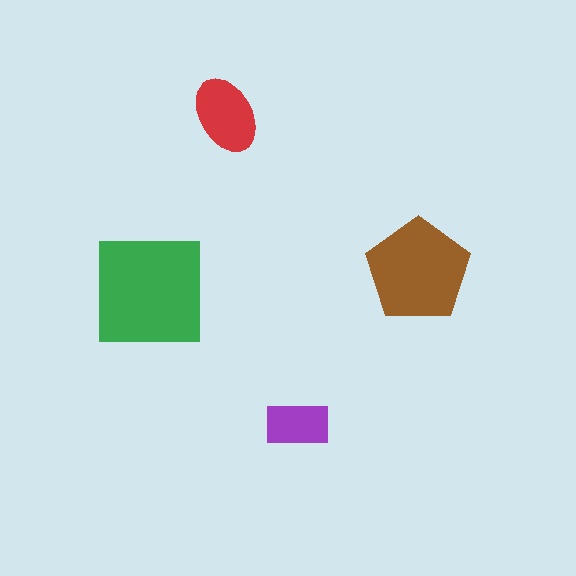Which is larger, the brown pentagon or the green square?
The green square.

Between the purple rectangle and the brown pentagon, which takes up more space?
The brown pentagon.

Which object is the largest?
The green square.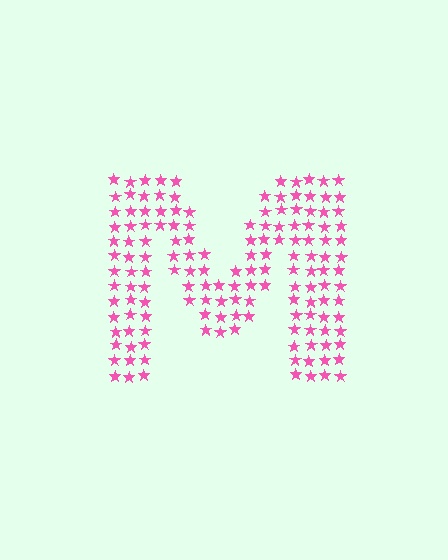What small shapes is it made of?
It is made of small stars.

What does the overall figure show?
The overall figure shows the letter M.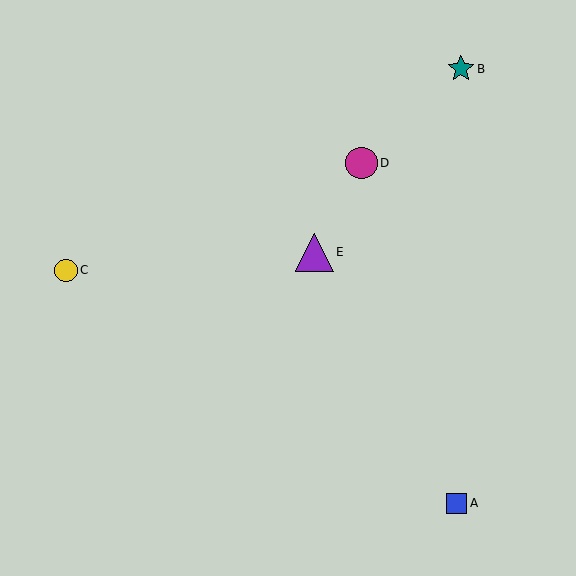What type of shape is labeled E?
Shape E is a purple triangle.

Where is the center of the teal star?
The center of the teal star is at (461, 69).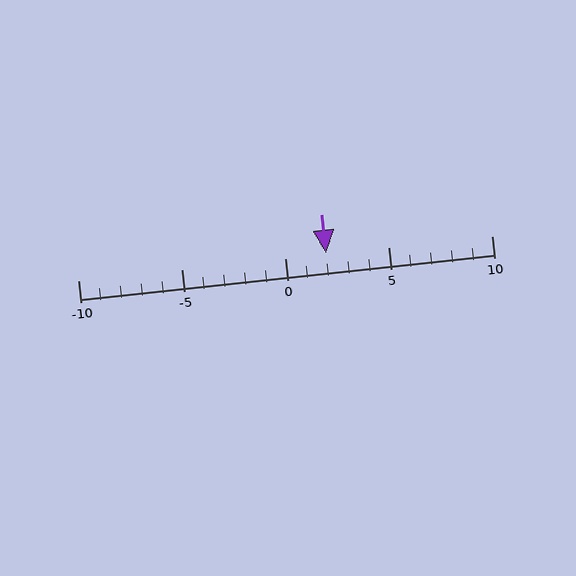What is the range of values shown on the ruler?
The ruler shows values from -10 to 10.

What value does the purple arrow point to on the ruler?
The purple arrow points to approximately 2.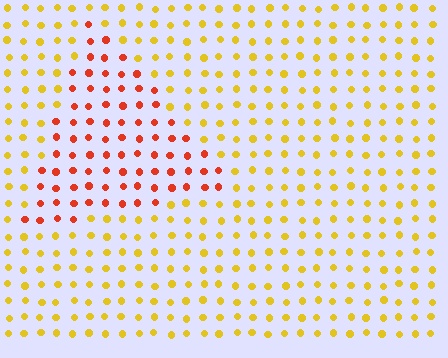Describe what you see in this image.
The image is filled with small yellow elements in a uniform arrangement. A triangle-shaped region is visible where the elements are tinted to a slightly different hue, forming a subtle color boundary.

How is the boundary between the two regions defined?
The boundary is defined purely by a slight shift in hue (about 44 degrees). Spacing, size, and orientation are identical on both sides.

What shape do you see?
I see a triangle.